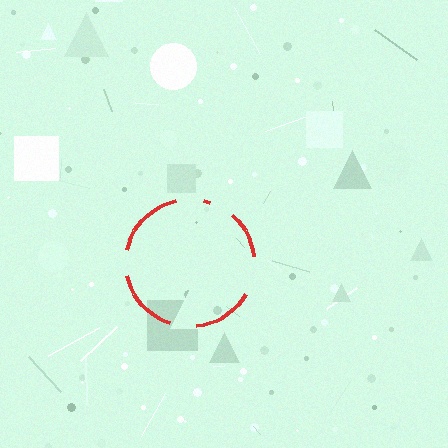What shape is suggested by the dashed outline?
The dashed outline suggests a circle.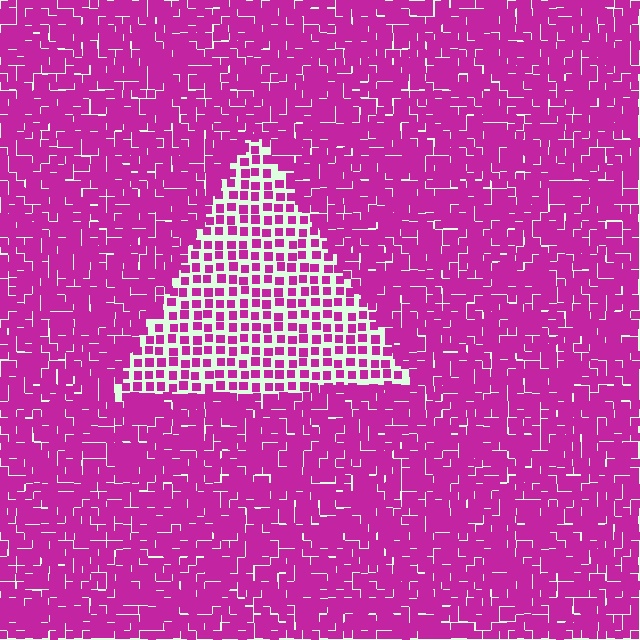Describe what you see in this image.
The image contains small magenta elements arranged at two different densities. A triangle-shaped region is visible where the elements are less densely packed than the surrounding area.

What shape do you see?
I see a triangle.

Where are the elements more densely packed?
The elements are more densely packed outside the triangle boundary.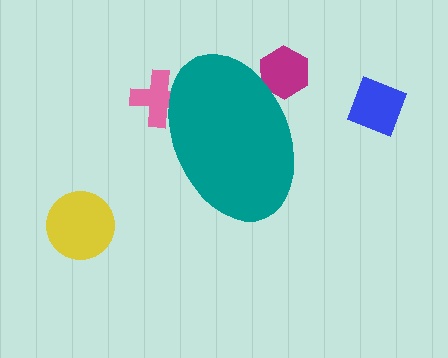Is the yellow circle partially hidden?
No, the yellow circle is fully visible.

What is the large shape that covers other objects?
A teal ellipse.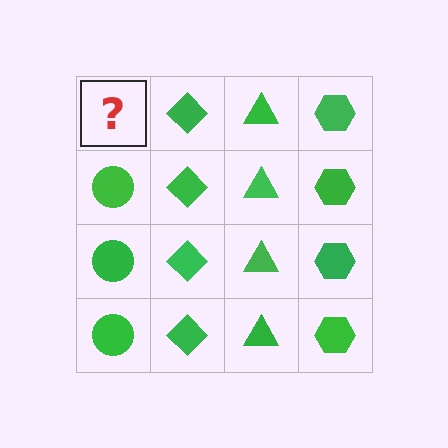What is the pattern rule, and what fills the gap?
The rule is that each column has a consistent shape. The gap should be filled with a green circle.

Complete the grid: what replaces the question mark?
The question mark should be replaced with a green circle.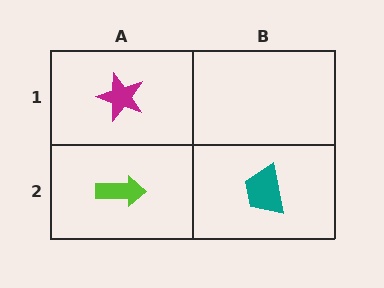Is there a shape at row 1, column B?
No, that cell is empty.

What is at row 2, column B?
A teal trapezoid.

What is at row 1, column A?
A magenta star.